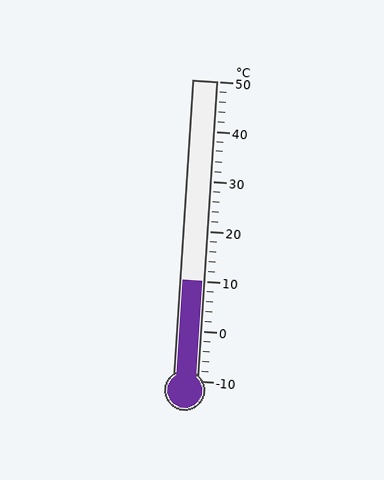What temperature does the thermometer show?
The thermometer shows approximately 10°C.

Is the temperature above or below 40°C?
The temperature is below 40°C.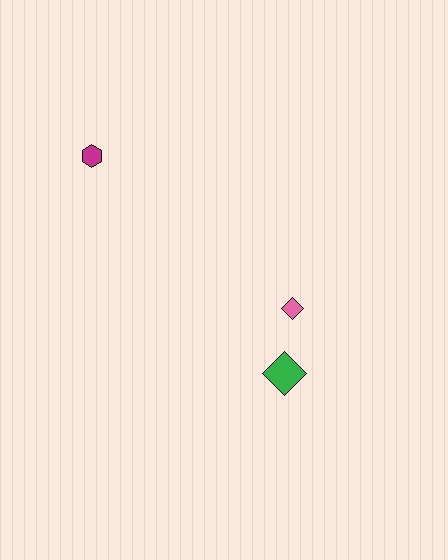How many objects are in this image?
There are 3 objects.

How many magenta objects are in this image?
There is 1 magenta object.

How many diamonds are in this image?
There are 2 diamonds.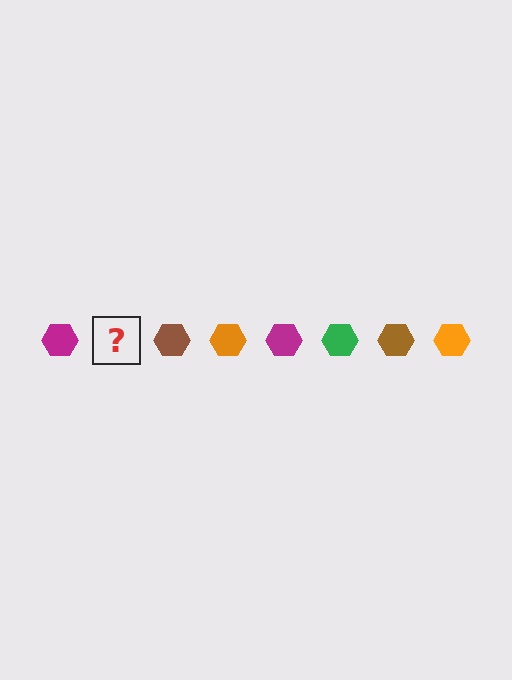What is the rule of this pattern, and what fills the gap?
The rule is that the pattern cycles through magenta, green, brown, orange hexagons. The gap should be filled with a green hexagon.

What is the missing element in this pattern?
The missing element is a green hexagon.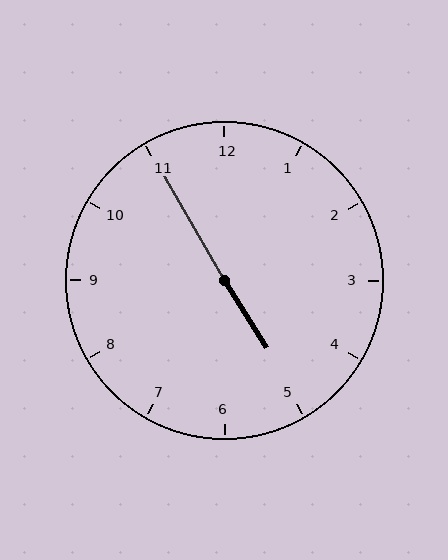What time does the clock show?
4:55.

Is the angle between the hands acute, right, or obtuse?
It is obtuse.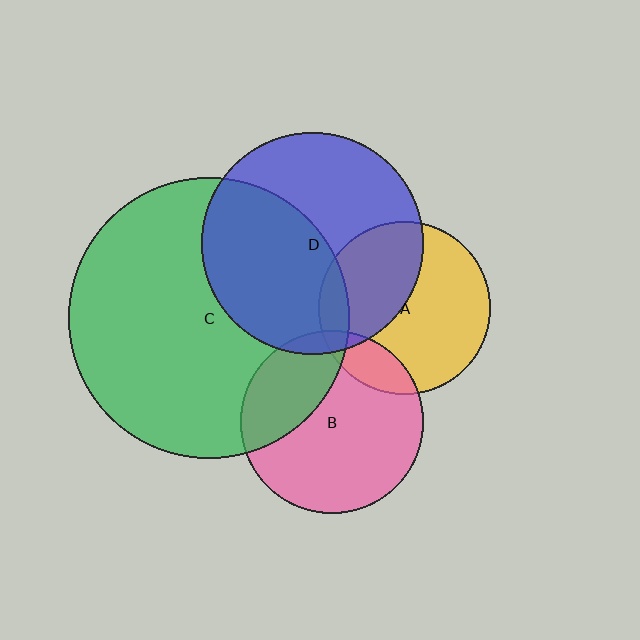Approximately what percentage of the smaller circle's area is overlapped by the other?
Approximately 10%.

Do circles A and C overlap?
Yes.